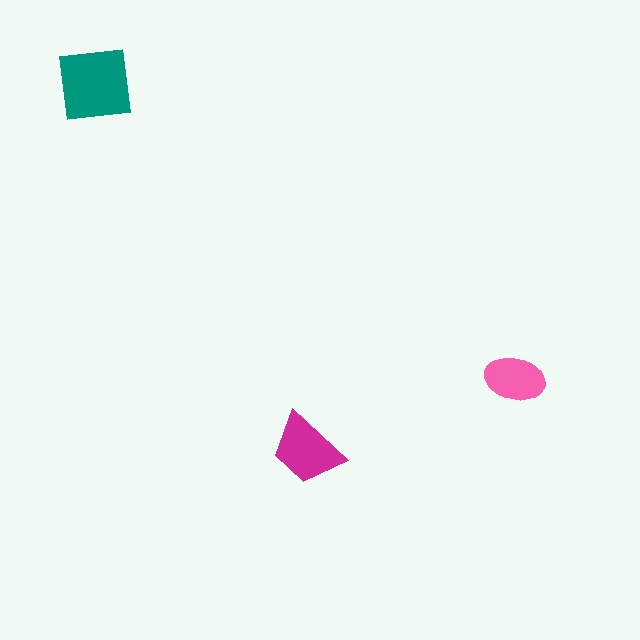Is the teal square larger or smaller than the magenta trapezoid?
Larger.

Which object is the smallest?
The pink ellipse.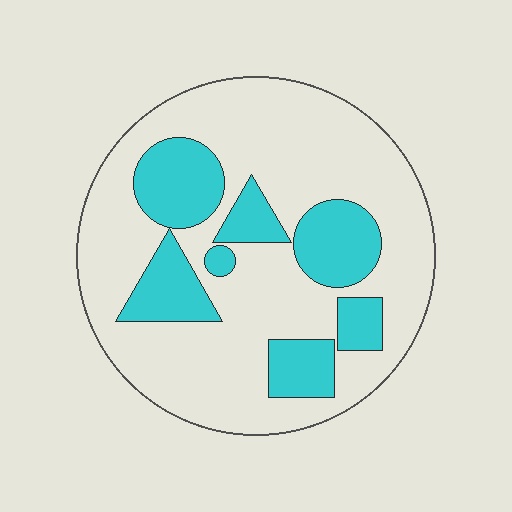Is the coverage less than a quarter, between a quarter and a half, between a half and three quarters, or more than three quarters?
Between a quarter and a half.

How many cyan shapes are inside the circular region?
7.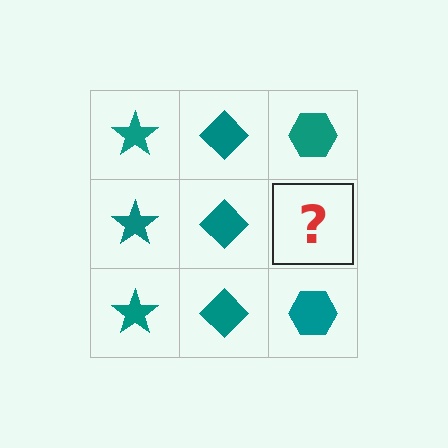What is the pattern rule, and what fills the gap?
The rule is that each column has a consistent shape. The gap should be filled with a teal hexagon.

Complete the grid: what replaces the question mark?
The question mark should be replaced with a teal hexagon.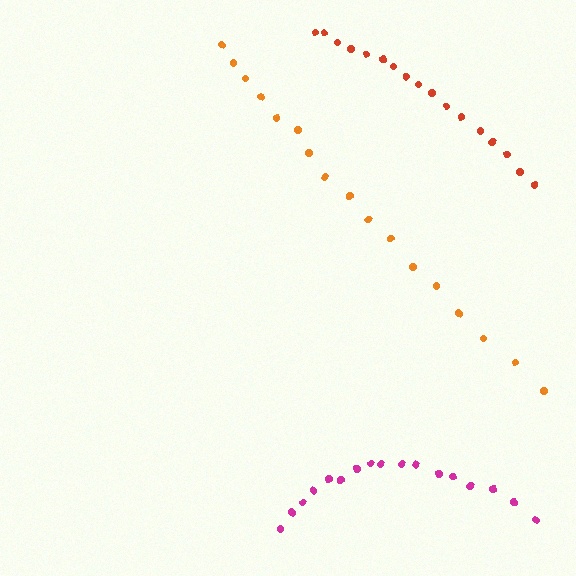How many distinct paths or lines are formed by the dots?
There are 3 distinct paths.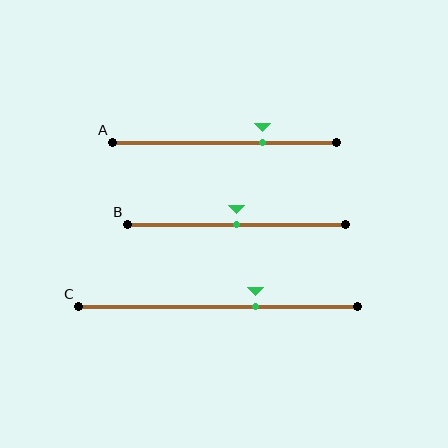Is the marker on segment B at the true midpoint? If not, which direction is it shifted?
Yes, the marker on segment B is at the true midpoint.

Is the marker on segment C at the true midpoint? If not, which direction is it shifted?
No, the marker on segment C is shifted to the right by about 13% of the segment length.